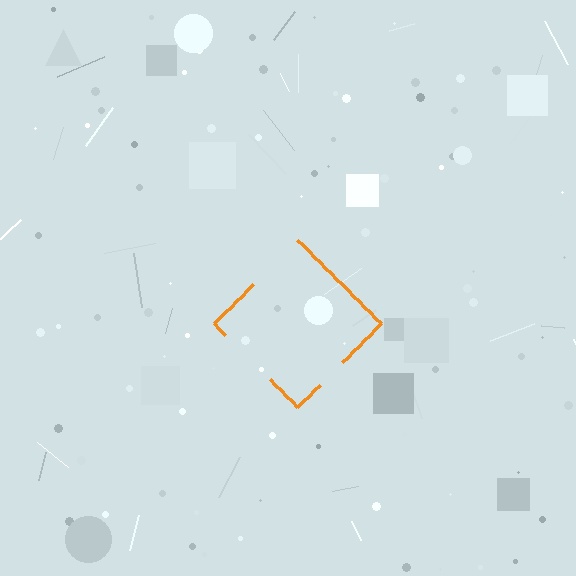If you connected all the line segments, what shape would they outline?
They would outline a diamond.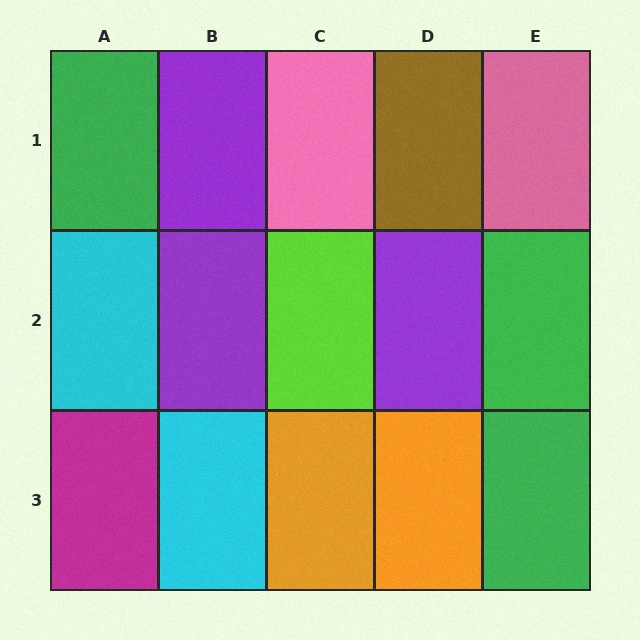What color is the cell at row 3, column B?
Cyan.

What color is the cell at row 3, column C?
Orange.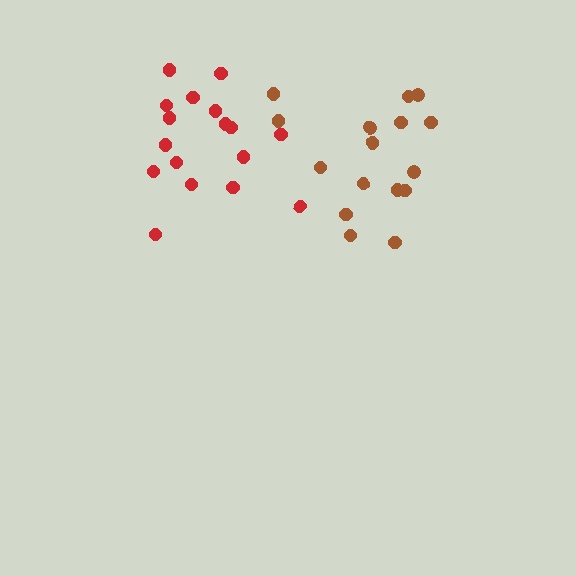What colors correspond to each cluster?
The clusters are colored: red, brown.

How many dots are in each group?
Group 1: 17 dots, Group 2: 16 dots (33 total).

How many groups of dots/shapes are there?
There are 2 groups.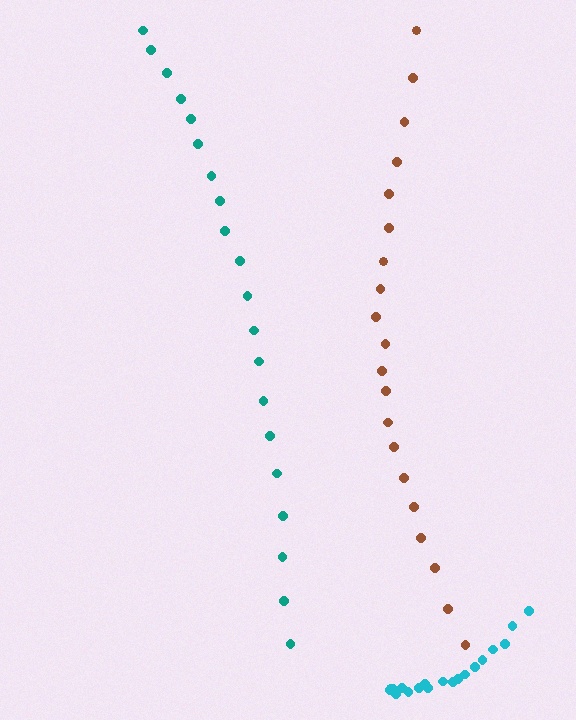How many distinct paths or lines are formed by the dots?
There are 3 distinct paths.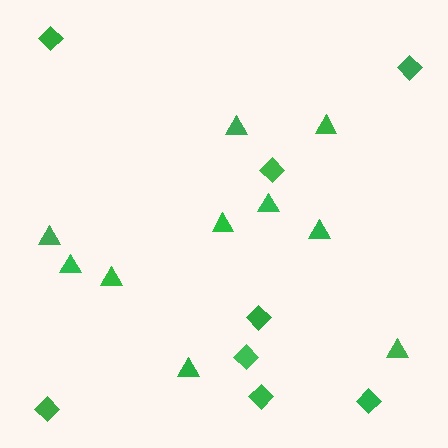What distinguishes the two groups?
There are 2 groups: one group of diamonds (8) and one group of triangles (10).